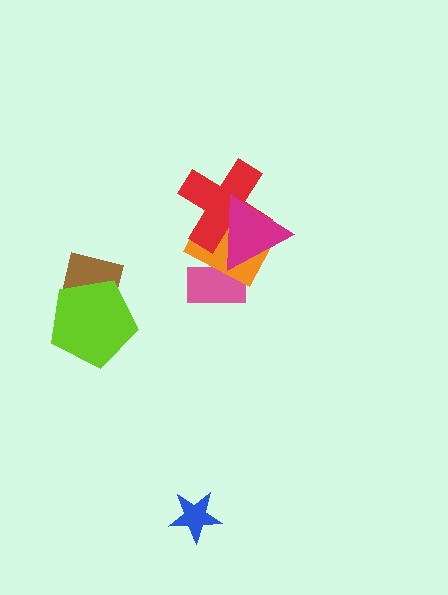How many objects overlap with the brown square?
1 object overlaps with the brown square.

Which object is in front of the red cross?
The magenta triangle is in front of the red cross.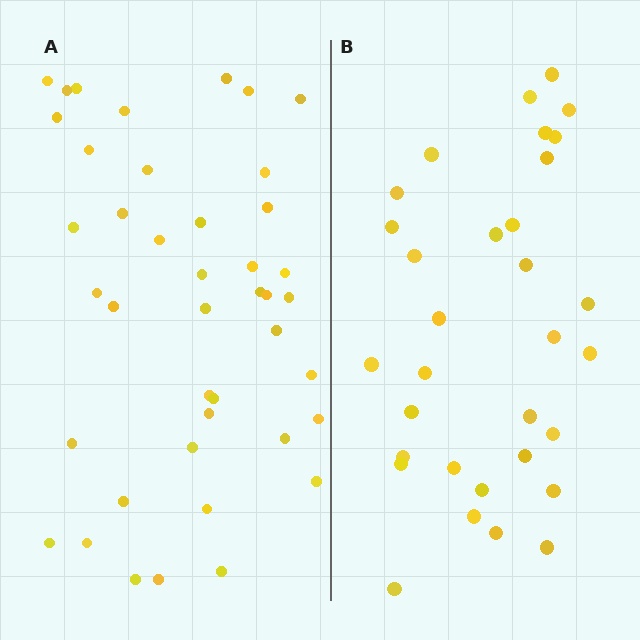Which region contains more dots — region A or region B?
Region A (the left region) has more dots.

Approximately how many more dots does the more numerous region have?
Region A has roughly 10 or so more dots than region B.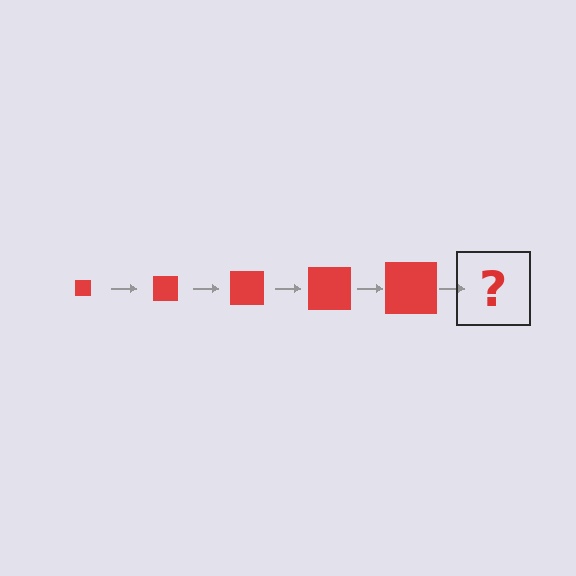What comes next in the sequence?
The next element should be a red square, larger than the previous one.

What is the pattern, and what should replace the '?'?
The pattern is that the square gets progressively larger each step. The '?' should be a red square, larger than the previous one.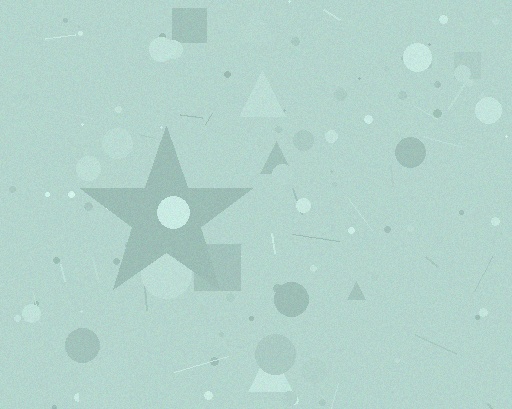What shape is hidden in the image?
A star is hidden in the image.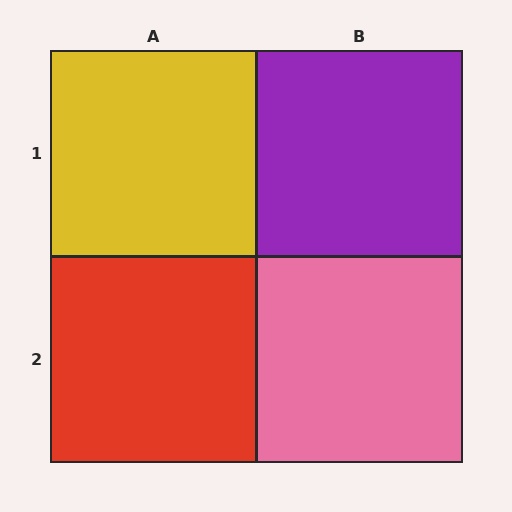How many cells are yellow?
1 cell is yellow.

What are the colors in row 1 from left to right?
Yellow, purple.